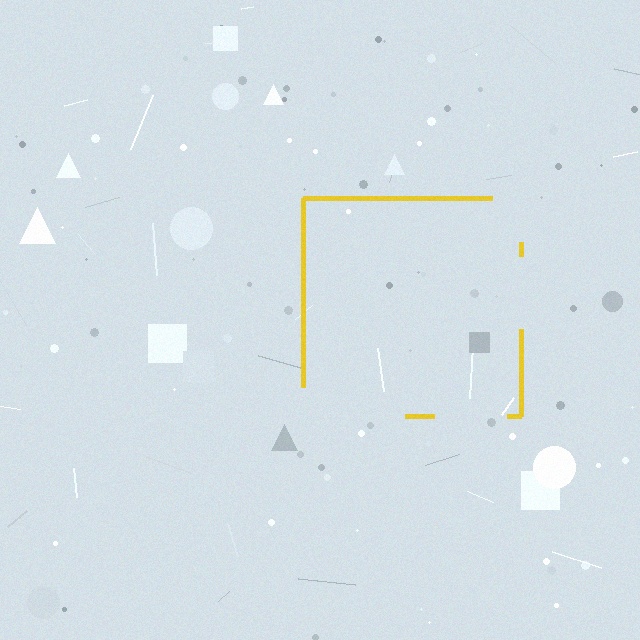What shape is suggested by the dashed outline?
The dashed outline suggests a square.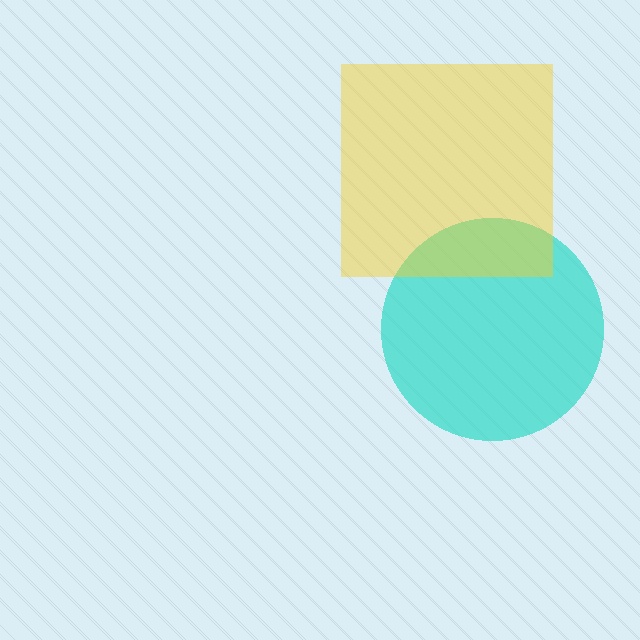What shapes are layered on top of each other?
The layered shapes are: a cyan circle, a yellow square.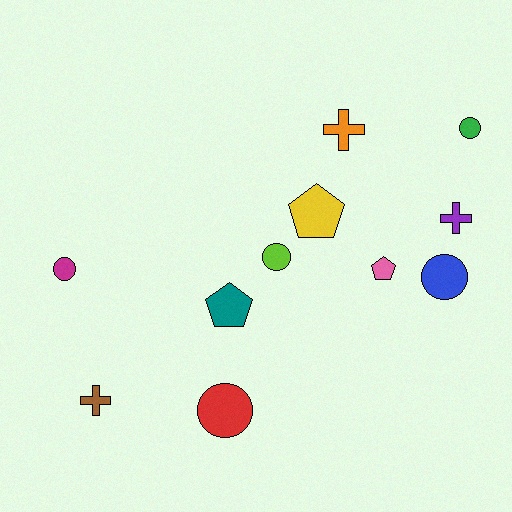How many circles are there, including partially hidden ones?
There are 5 circles.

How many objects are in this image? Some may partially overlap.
There are 11 objects.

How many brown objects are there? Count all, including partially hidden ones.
There is 1 brown object.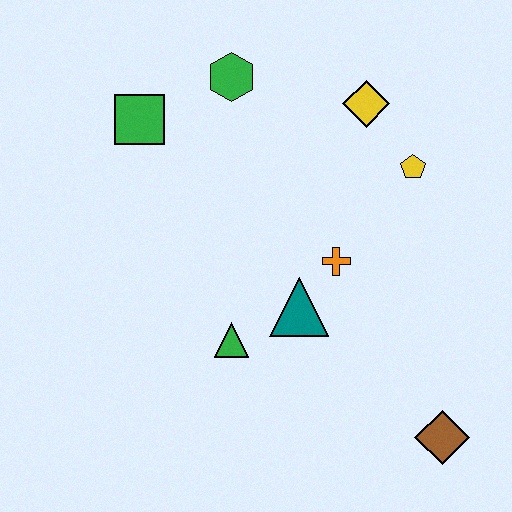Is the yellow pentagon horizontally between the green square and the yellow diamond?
No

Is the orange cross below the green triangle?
No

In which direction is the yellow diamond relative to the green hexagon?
The yellow diamond is to the right of the green hexagon.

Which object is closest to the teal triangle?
The orange cross is closest to the teal triangle.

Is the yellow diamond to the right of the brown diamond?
No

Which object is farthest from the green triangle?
The yellow diamond is farthest from the green triangle.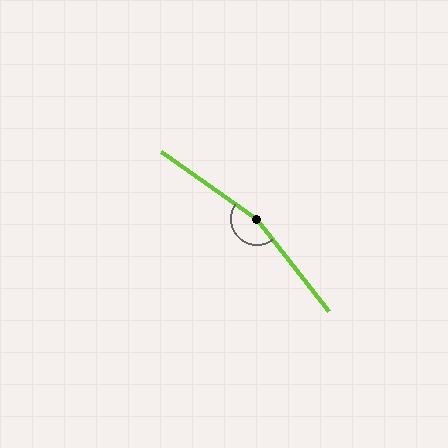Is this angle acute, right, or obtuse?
It is obtuse.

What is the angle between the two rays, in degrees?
Approximately 162 degrees.